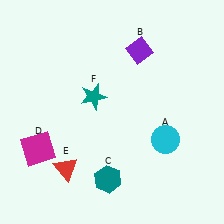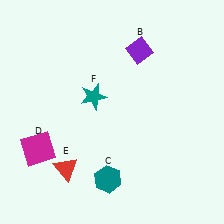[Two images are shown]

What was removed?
The cyan circle (A) was removed in Image 2.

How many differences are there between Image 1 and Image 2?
There is 1 difference between the two images.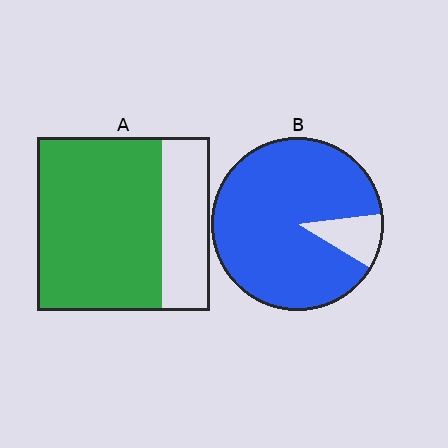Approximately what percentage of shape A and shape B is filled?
A is approximately 70% and B is approximately 90%.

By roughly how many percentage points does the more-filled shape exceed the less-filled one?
By roughly 15 percentage points (B over A).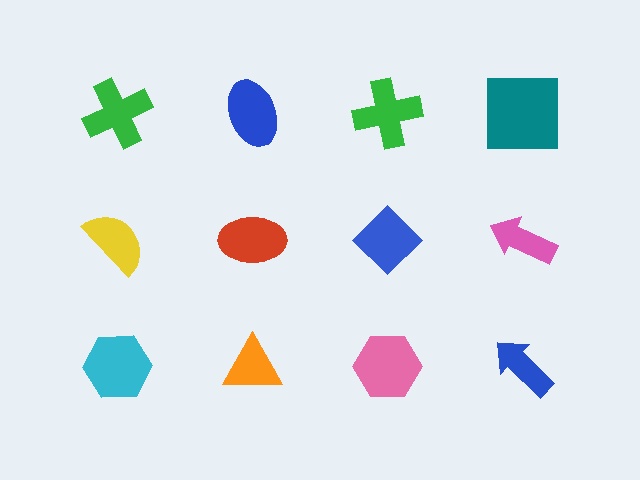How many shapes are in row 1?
4 shapes.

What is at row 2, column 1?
A yellow semicircle.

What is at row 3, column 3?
A pink hexagon.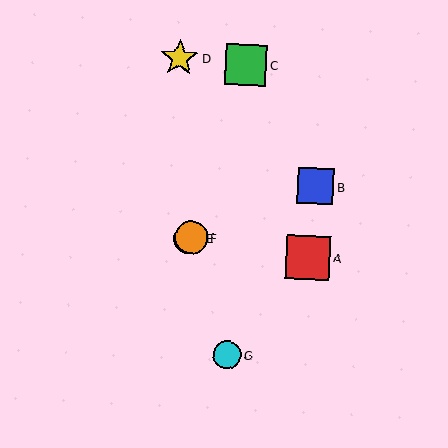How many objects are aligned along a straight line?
3 objects (B, E, F) are aligned along a straight line.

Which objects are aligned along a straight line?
Objects B, E, F are aligned along a straight line.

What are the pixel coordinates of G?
Object G is at (227, 355).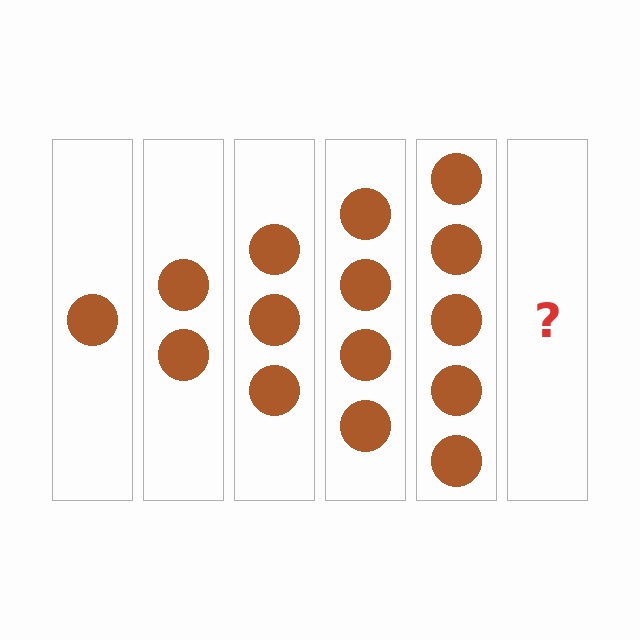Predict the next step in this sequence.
The next step is 6 circles.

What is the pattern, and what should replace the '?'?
The pattern is that each step adds one more circle. The '?' should be 6 circles.